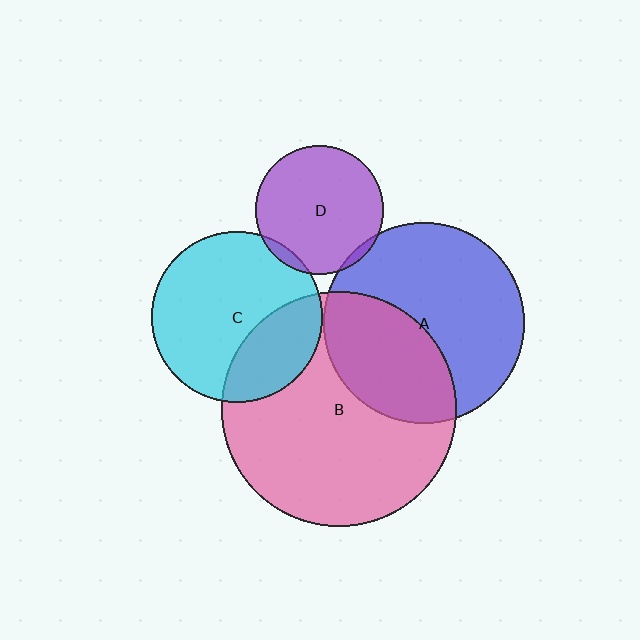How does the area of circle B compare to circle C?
Approximately 1.9 times.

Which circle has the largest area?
Circle B (pink).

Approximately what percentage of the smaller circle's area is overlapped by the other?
Approximately 5%.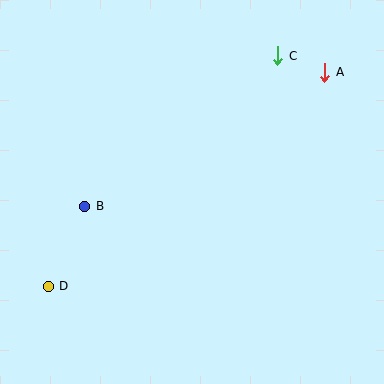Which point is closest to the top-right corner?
Point A is closest to the top-right corner.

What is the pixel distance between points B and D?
The distance between B and D is 88 pixels.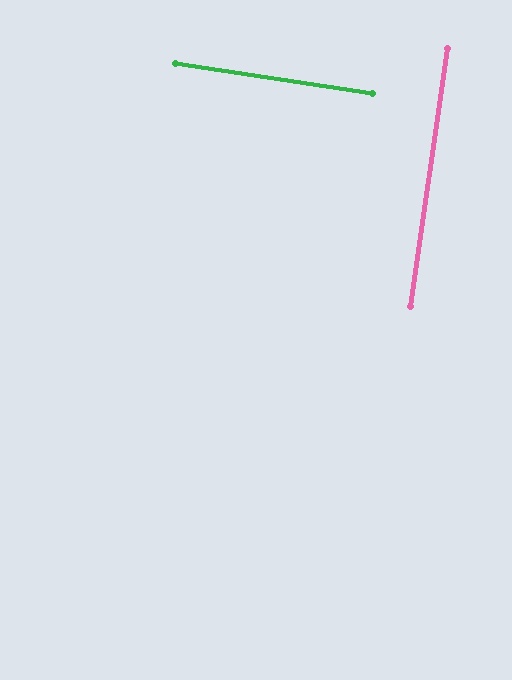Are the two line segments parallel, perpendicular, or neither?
Perpendicular — they meet at approximately 89°.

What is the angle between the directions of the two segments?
Approximately 89 degrees.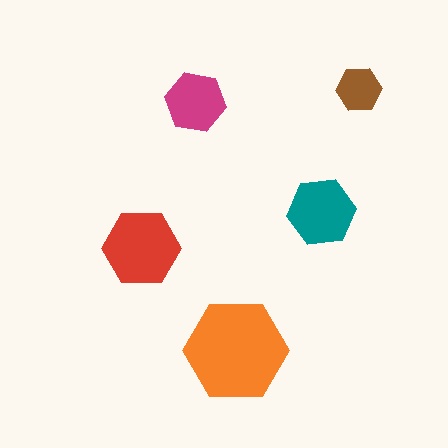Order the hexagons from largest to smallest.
the orange one, the red one, the teal one, the magenta one, the brown one.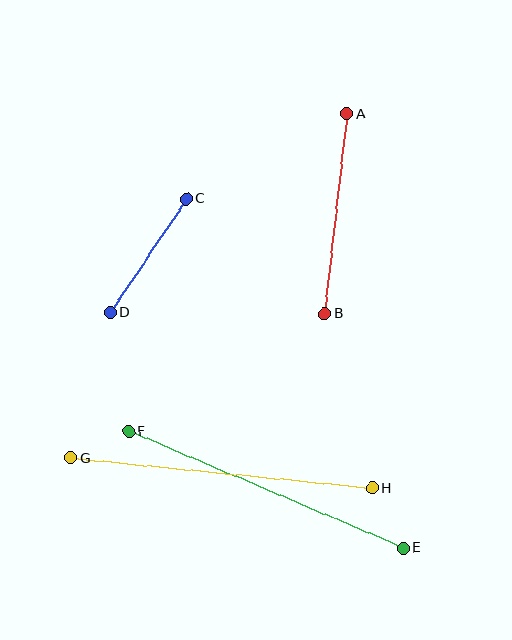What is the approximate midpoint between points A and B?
The midpoint is at approximately (336, 214) pixels.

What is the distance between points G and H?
The distance is approximately 303 pixels.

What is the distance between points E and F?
The distance is approximately 299 pixels.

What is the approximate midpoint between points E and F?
The midpoint is at approximately (266, 489) pixels.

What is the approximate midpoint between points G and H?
The midpoint is at approximately (221, 473) pixels.